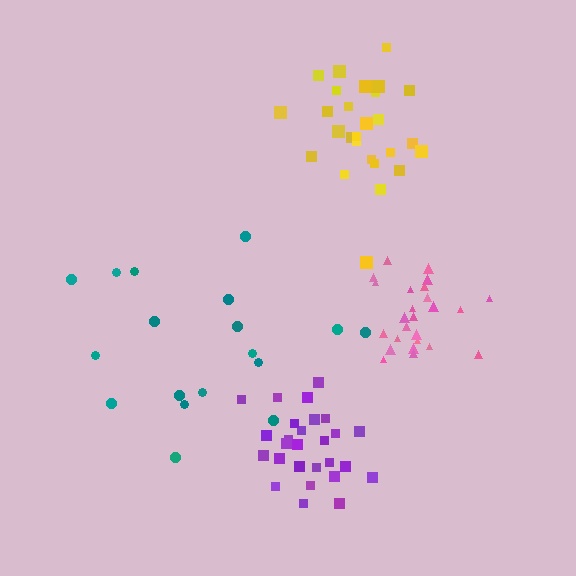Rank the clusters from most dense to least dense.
pink, purple, yellow, teal.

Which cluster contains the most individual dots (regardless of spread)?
Purple (27).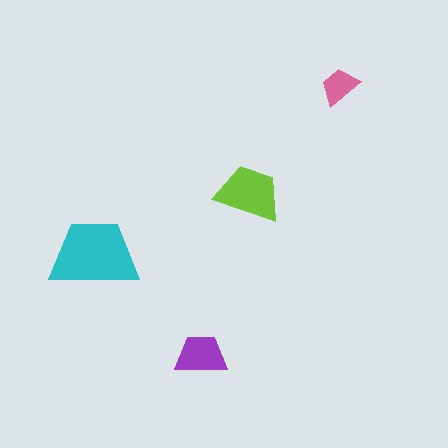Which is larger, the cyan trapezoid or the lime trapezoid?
The cyan one.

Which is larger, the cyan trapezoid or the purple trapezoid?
The cyan one.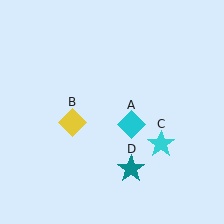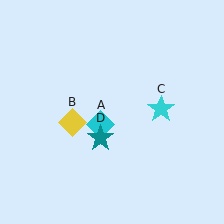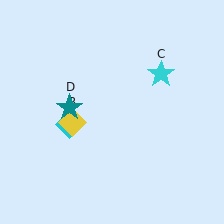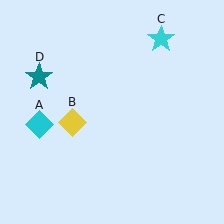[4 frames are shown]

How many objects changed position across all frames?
3 objects changed position: cyan diamond (object A), cyan star (object C), teal star (object D).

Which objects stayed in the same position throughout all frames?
Yellow diamond (object B) remained stationary.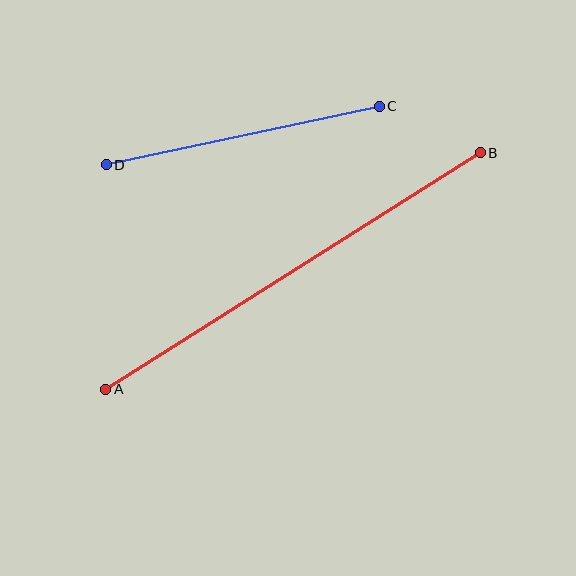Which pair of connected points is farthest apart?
Points A and B are farthest apart.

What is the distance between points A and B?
The distance is approximately 443 pixels.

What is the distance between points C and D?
The distance is approximately 279 pixels.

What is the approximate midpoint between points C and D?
The midpoint is at approximately (243, 136) pixels.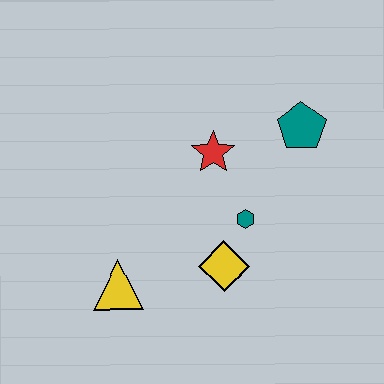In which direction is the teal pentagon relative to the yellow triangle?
The teal pentagon is to the right of the yellow triangle.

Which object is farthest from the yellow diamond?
The teal pentagon is farthest from the yellow diamond.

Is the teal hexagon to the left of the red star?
No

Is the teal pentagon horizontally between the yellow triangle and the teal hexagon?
No